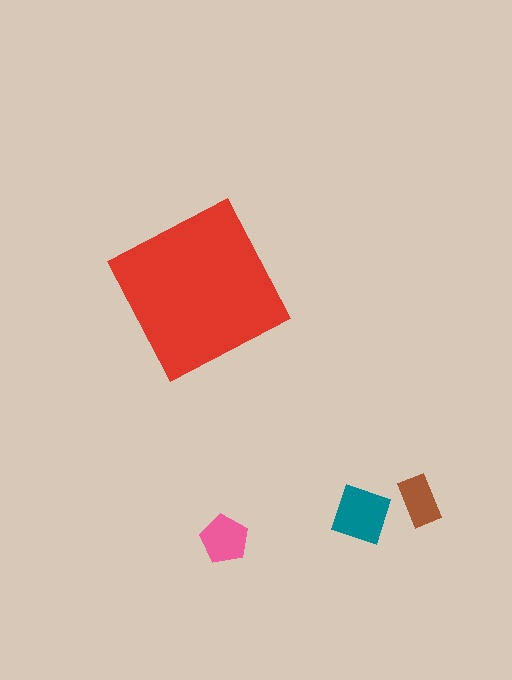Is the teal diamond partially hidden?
No, the teal diamond is fully visible.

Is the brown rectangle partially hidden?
No, the brown rectangle is fully visible.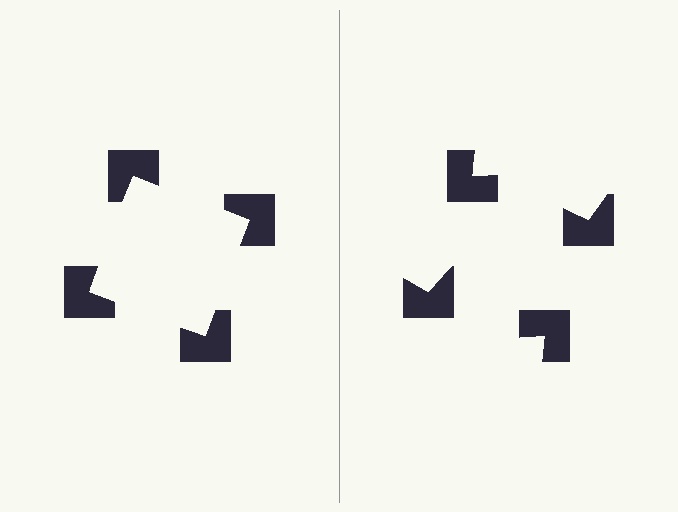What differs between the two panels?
The notched squares are positioned identically on both sides; only the wedge orientations differ. On the left they align to a square; on the right they are misaligned.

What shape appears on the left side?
An illusory square.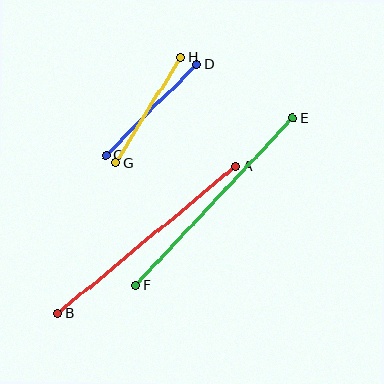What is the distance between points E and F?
The distance is approximately 230 pixels.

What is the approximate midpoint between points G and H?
The midpoint is at approximately (149, 110) pixels.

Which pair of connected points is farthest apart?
Points A and B are farthest apart.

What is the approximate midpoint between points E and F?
The midpoint is at approximately (214, 202) pixels.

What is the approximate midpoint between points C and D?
The midpoint is at approximately (151, 110) pixels.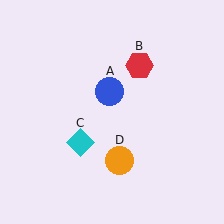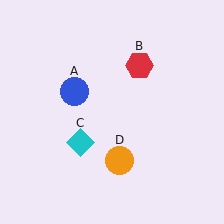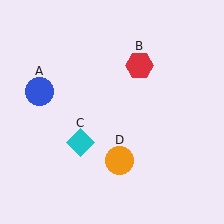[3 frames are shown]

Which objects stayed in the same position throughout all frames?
Red hexagon (object B) and cyan diamond (object C) and orange circle (object D) remained stationary.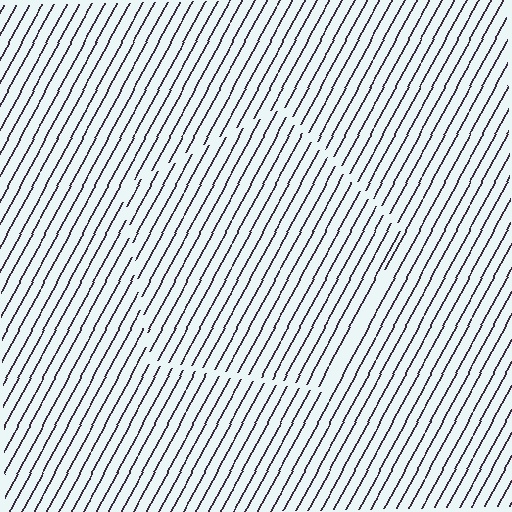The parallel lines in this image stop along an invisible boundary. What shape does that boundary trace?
An illusory pentagon. The interior of the shape contains the same grating, shifted by half a period — the contour is defined by the phase discontinuity where line-ends from the inner and outer gratings abut.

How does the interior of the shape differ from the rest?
The interior of the shape contains the same grating, shifted by half a period — the contour is defined by the phase discontinuity where line-ends from the inner and outer gratings abut.